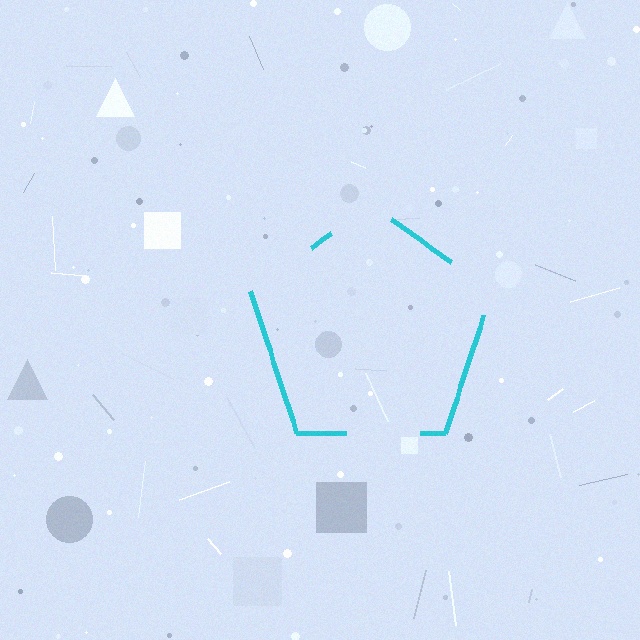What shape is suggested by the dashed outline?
The dashed outline suggests a pentagon.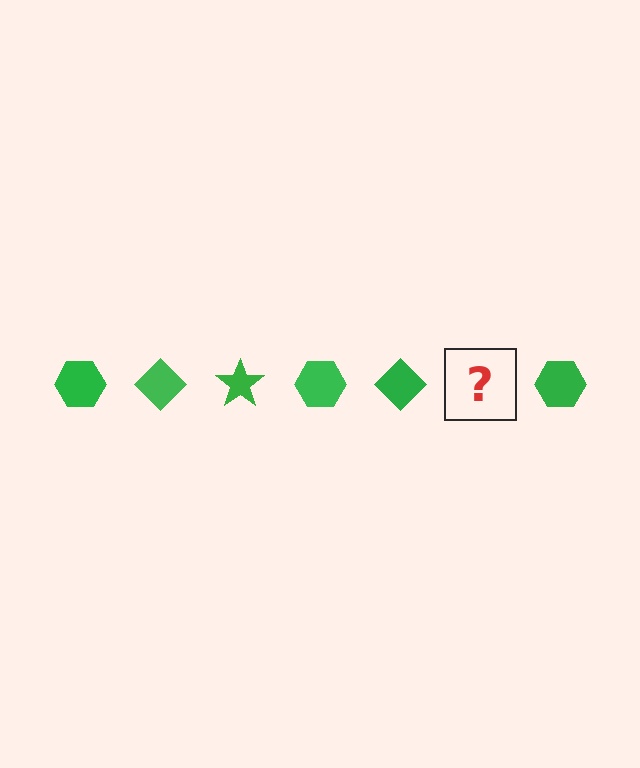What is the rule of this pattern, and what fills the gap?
The rule is that the pattern cycles through hexagon, diamond, star shapes in green. The gap should be filled with a green star.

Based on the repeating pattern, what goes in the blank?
The blank should be a green star.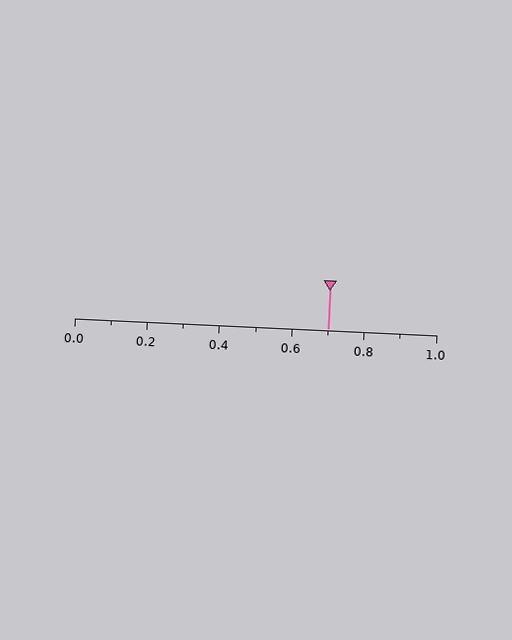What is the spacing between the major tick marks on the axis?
The major ticks are spaced 0.2 apart.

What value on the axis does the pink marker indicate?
The marker indicates approximately 0.7.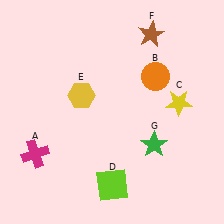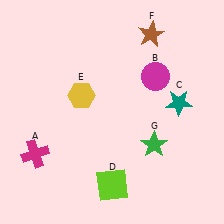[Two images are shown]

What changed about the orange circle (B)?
In Image 1, B is orange. In Image 2, it changed to magenta.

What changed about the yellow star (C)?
In Image 1, C is yellow. In Image 2, it changed to teal.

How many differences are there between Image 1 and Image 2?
There are 2 differences between the two images.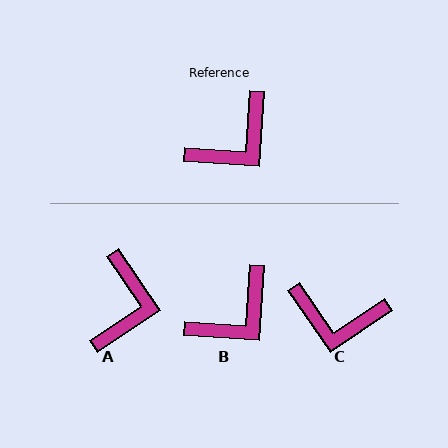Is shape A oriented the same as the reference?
No, it is off by about 38 degrees.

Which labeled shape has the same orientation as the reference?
B.